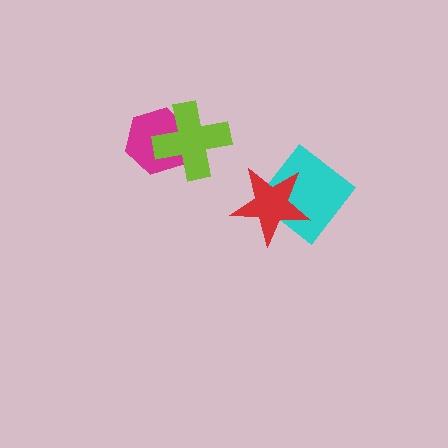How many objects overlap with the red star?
1 object overlaps with the red star.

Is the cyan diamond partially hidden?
Yes, it is partially covered by another shape.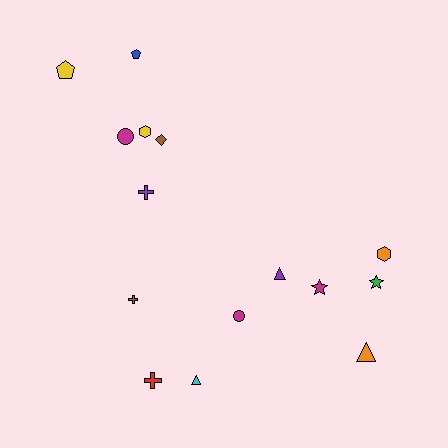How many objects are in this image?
There are 15 objects.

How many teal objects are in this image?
There are no teal objects.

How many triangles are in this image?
There are 3 triangles.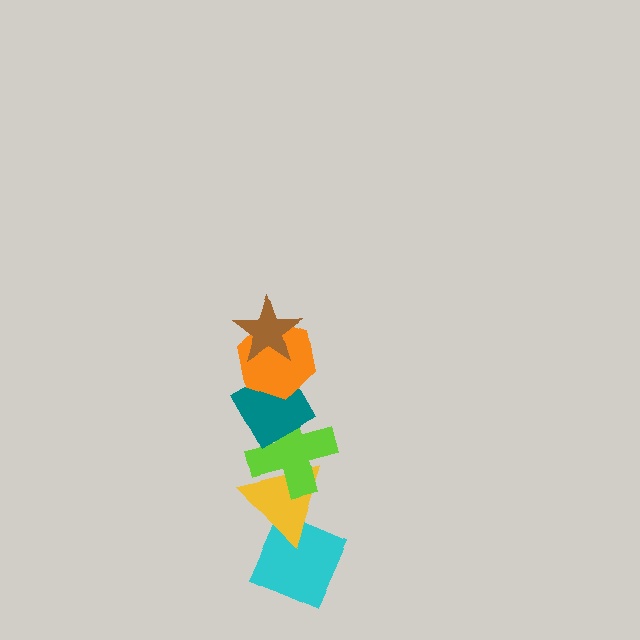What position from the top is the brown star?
The brown star is 1st from the top.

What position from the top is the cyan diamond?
The cyan diamond is 6th from the top.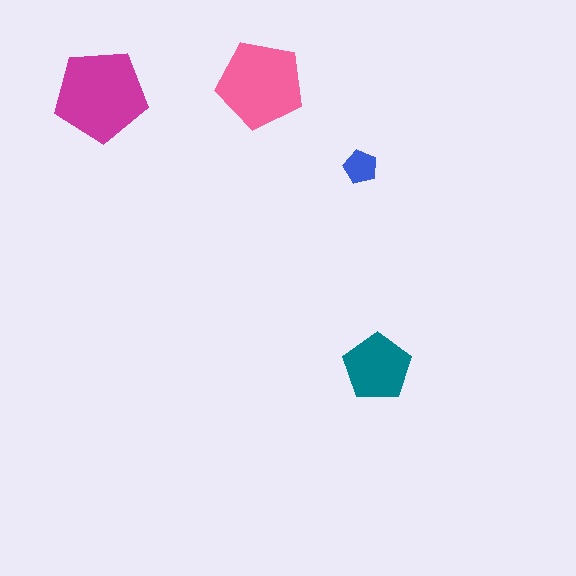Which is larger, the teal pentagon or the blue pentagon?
The teal one.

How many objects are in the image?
There are 4 objects in the image.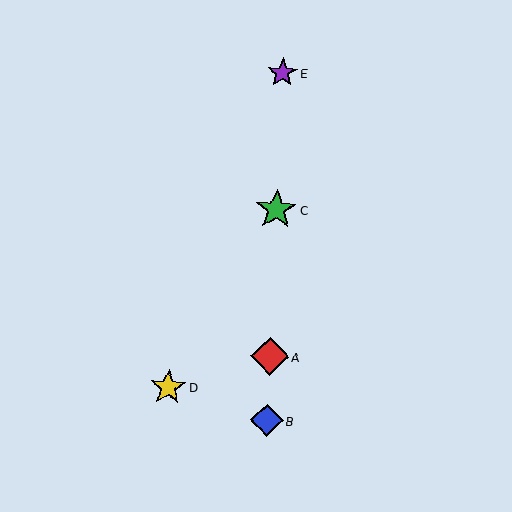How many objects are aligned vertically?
4 objects (A, B, C, E) are aligned vertically.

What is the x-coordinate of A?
Object A is at x≈270.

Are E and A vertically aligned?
Yes, both are at x≈282.